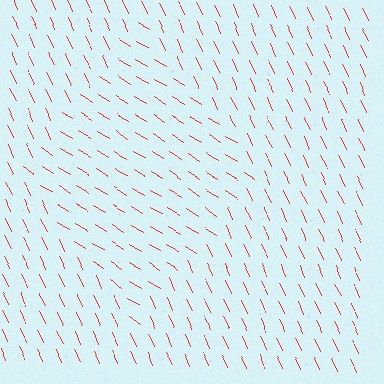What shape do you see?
I see a diamond.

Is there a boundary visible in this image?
Yes, there is a texture boundary formed by a change in line orientation.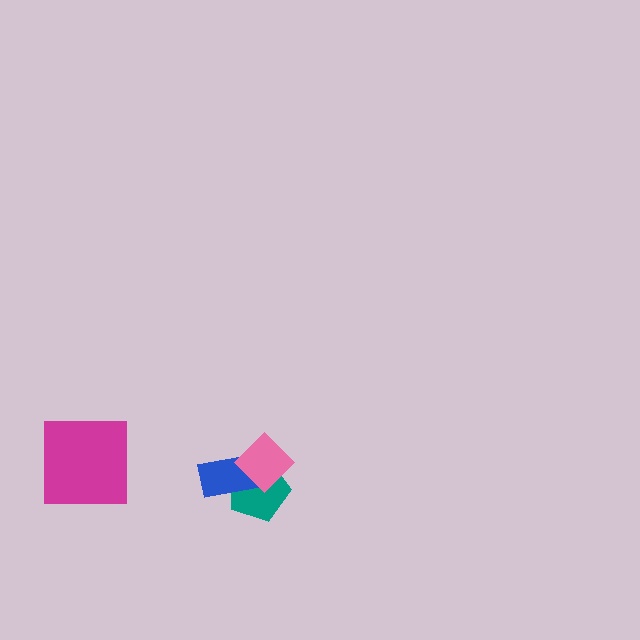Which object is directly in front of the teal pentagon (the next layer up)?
The blue rectangle is directly in front of the teal pentagon.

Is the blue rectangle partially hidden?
Yes, it is partially covered by another shape.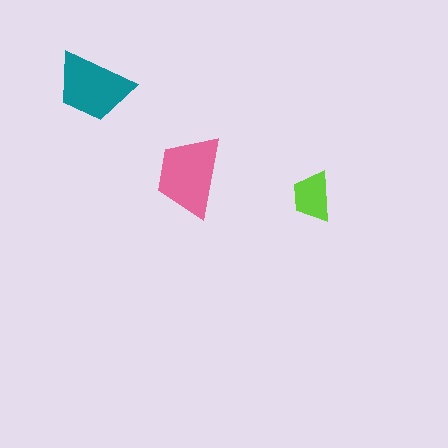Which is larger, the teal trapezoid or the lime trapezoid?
The teal one.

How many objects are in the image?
There are 3 objects in the image.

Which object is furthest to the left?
The teal trapezoid is leftmost.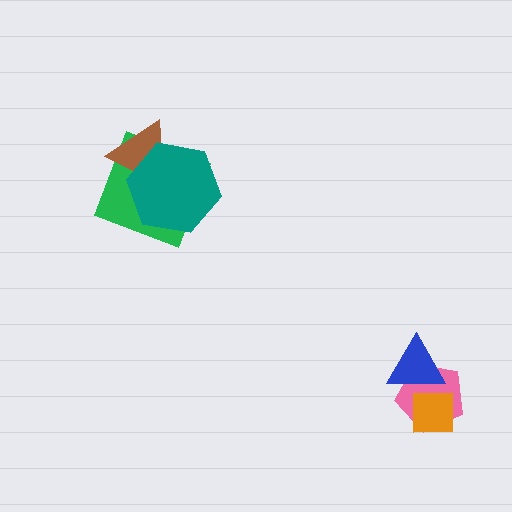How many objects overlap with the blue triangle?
2 objects overlap with the blue triangle.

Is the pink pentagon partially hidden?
Yes, it is partially covered by another shape.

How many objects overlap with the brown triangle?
2 objects overlap with the brown triangle.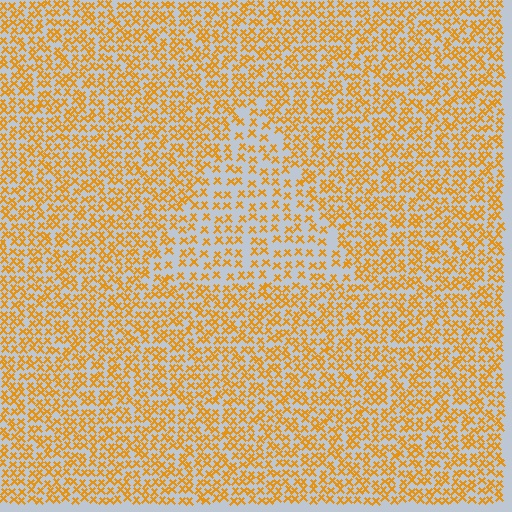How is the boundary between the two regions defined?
The boundary is defined by a change in element density (approximately 1.8x ratio). All elements are the same color, size, and shape.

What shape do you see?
I see a triangle.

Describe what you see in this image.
The image contains small orange elements arranged at two different densities. A triangle-shaped region is visible where the elements are less densely packed than the surrounding area.